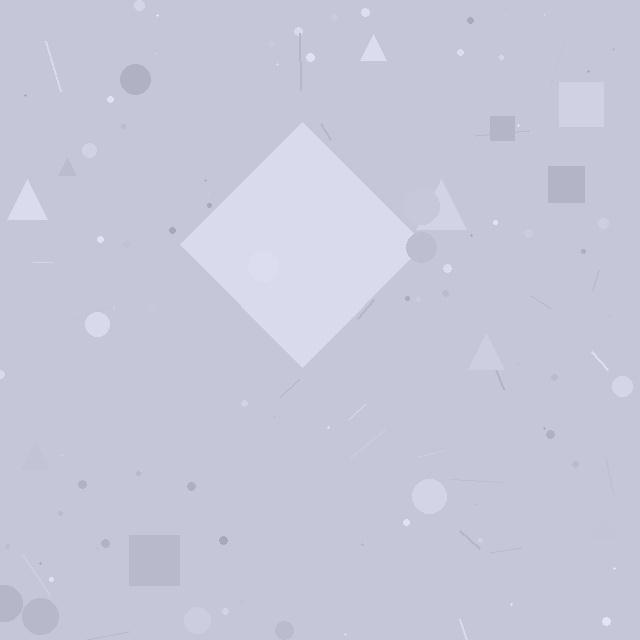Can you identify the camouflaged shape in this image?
The camouflaged shape is a diamond.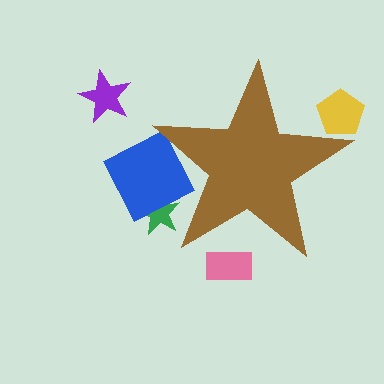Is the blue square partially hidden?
Yes, the blue square is partially hidden behind the brown star.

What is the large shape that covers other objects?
A brown star.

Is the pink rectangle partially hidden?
Yes, the pink rectangle is partially hidden behind the brown star.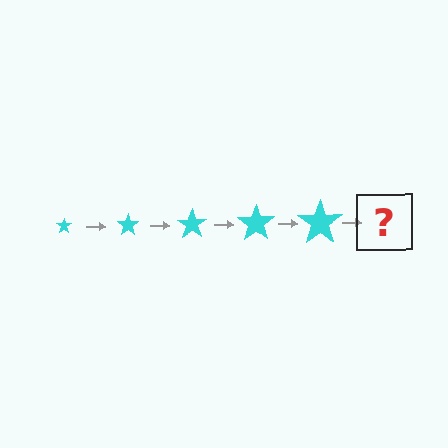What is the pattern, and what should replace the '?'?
The pattern is that the star gets progressively larger each step. The '?' should be a cyan star, larger than the previous one.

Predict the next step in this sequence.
The next step is a cyan star, larger than the previous one.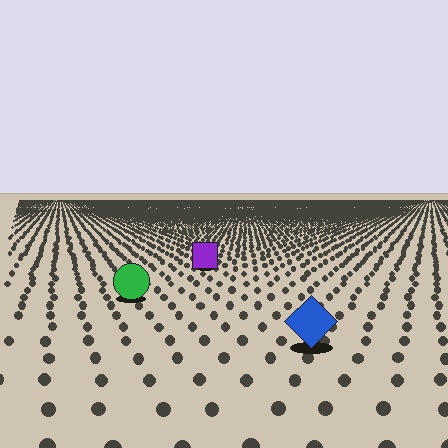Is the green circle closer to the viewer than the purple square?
Yes. The green circle is closer — you can tell from the texture gradient: the ground texture is coarser near it.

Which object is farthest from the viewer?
The purple square is farthest from the viewer. It appears smaller and the ground texture around it is denser.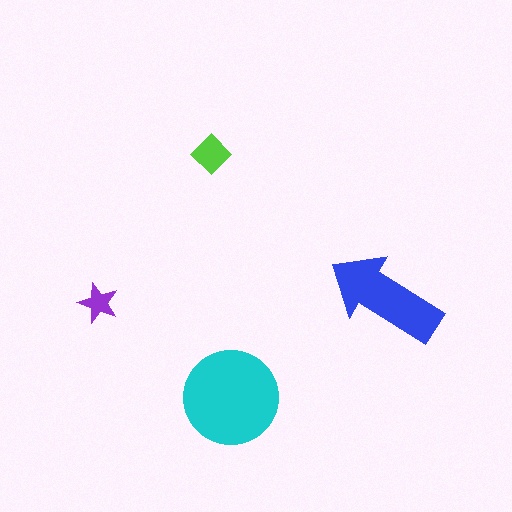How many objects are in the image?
There are 4 objects in the image.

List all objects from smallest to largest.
The purple star, the lime diamond, the blue arrow, the cyan circle.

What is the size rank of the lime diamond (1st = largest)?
3rd.